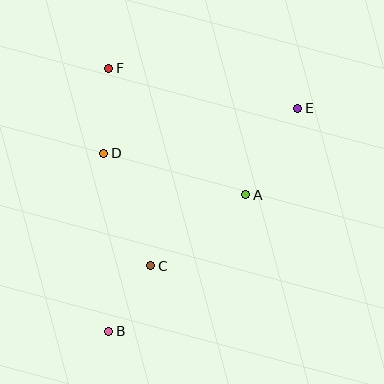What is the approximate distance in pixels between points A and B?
The distance between A and B is approximately 194 pixels.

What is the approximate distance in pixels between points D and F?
The distance between D and F is approximately 85 pixels.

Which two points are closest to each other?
Points B and C are closest to each other.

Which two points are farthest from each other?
Points B and E are farthest from each other.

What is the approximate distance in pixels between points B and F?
The distance between B and F is approximately 263 pixels.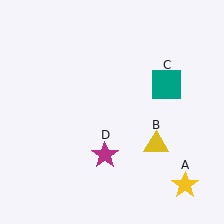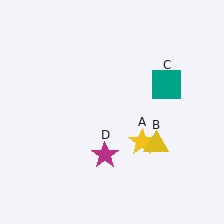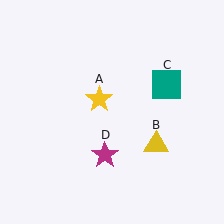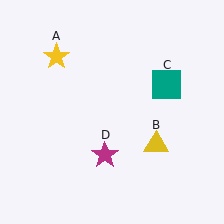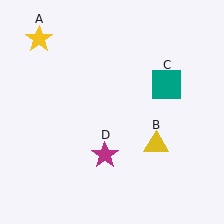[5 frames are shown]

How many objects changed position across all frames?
1 object changed position: yellow star (object A).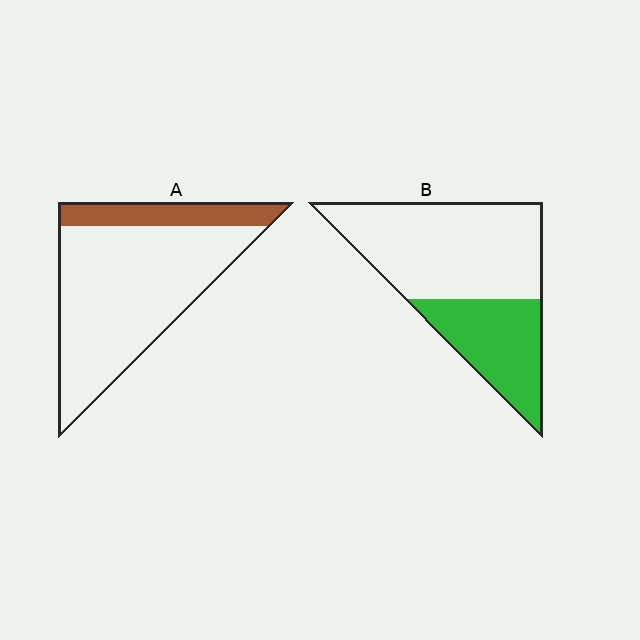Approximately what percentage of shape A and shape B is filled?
A is approximately 20% and B is approximately 35%.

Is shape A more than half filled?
No.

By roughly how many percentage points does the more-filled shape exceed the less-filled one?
By roughly 15 percentage points (B over A).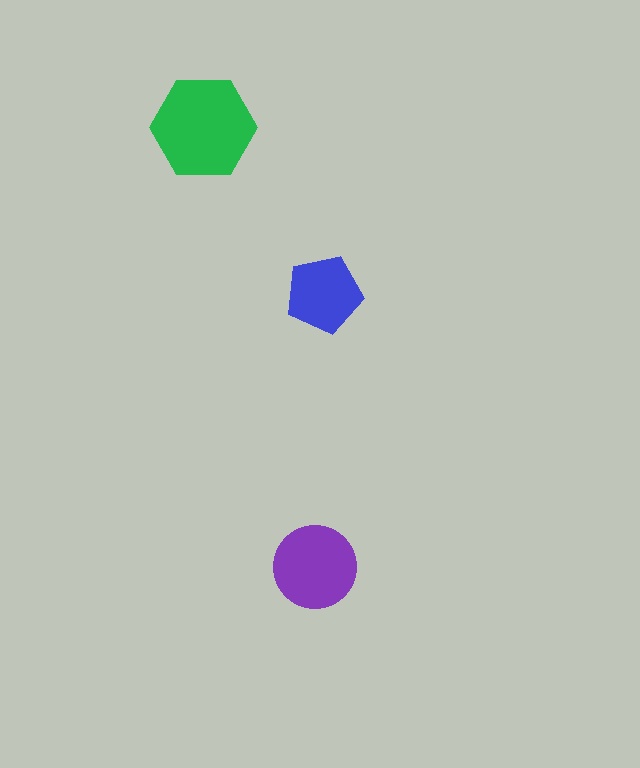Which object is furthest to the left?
The green hexagon is leftmost.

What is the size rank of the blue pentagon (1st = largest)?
3rd.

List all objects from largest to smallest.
The green hexagon, the purple circle, the blue pentagon.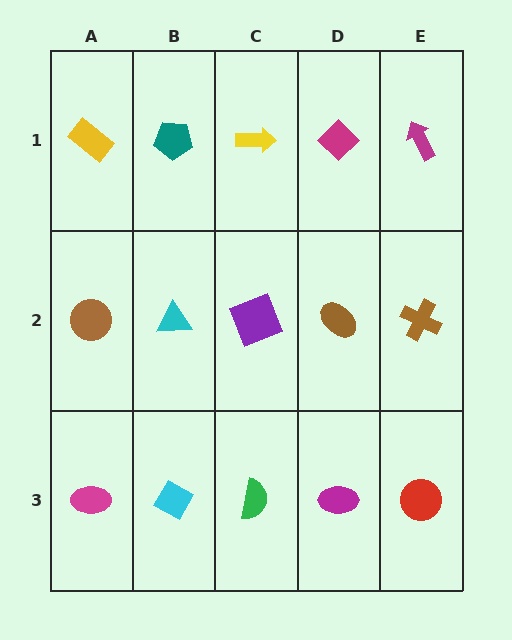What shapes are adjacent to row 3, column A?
A brown circle (row 2, column A), a cyan diamond (row 3, column B).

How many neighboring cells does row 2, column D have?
4.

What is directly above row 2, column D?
A magenta diamond.